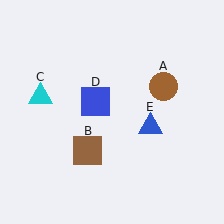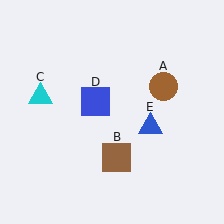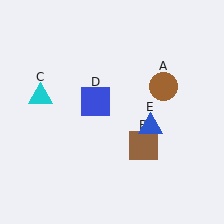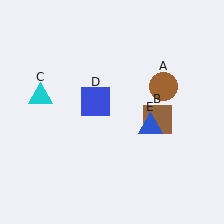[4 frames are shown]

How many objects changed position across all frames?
1 object changed position: brown square (object B).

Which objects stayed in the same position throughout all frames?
Brown circle (object A) and cyan triangle (object C) and blue square (object D) and blue triangle (object E) remained stationary.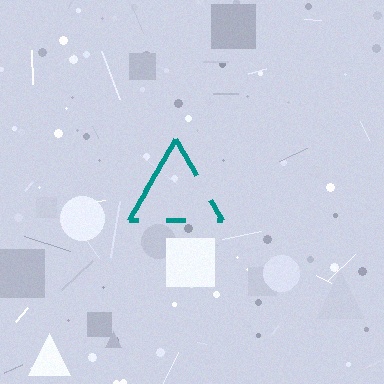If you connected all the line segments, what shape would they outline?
They would outline a triangle.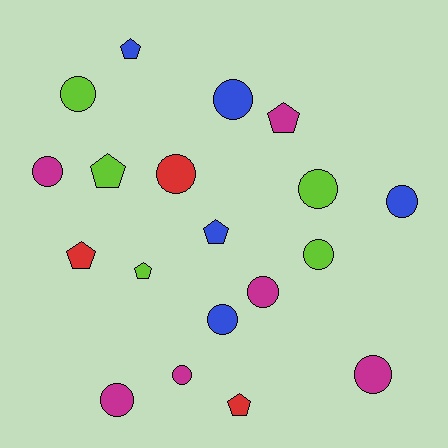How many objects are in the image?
There are 19 objects.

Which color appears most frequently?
Magenta, with 6 objects.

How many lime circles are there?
There are 3 lime circles.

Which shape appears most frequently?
Circle, with 12 objects.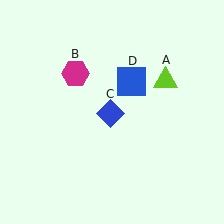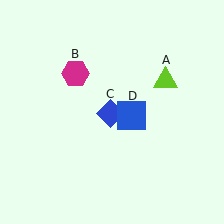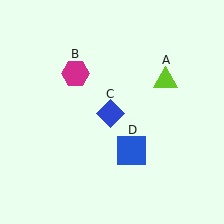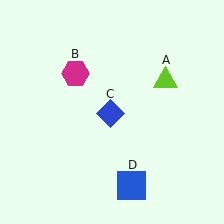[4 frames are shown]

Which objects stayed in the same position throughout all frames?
Lime triangle (object A) and magenta hexagon (object B) and blue diamond (object C) remained stationary.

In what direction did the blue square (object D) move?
The blue square (object D) moved down.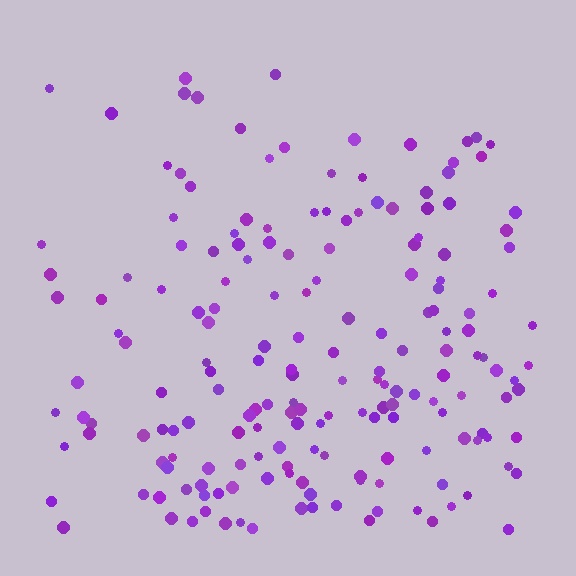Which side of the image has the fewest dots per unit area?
The top.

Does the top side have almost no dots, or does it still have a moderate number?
Still a moderate number, just noticeably fewer than the bottom.